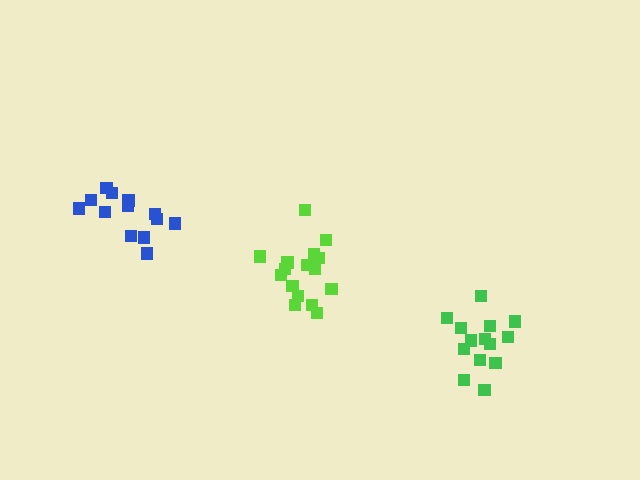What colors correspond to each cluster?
The clusters are colored: green, lime, blue.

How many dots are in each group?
Group 1: 14 dots, Group 2: 16 dots, Group 3: 14 dots (44 total).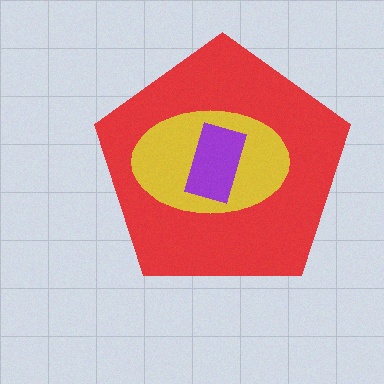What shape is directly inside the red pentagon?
The yellow ellipse.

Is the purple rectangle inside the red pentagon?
Yes.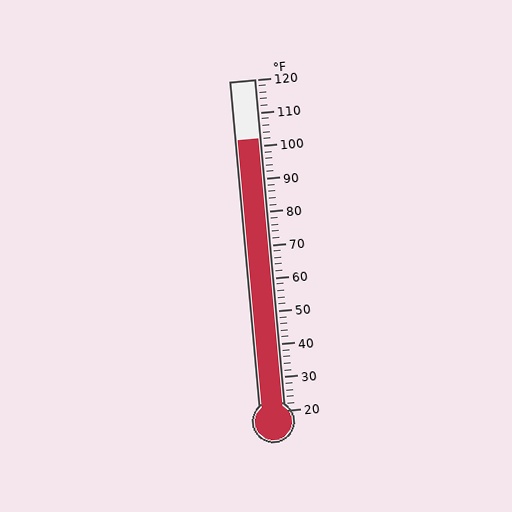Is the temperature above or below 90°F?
The temperature is above 90°F.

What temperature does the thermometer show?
The thermometer shows approximately 102°F.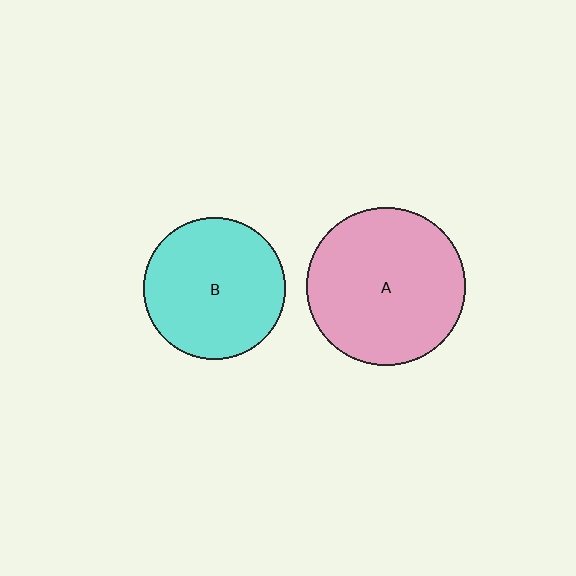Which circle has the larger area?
Circle A (pink).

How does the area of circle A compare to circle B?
Approximately 1.3 times.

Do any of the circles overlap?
No, none of the circles overlap.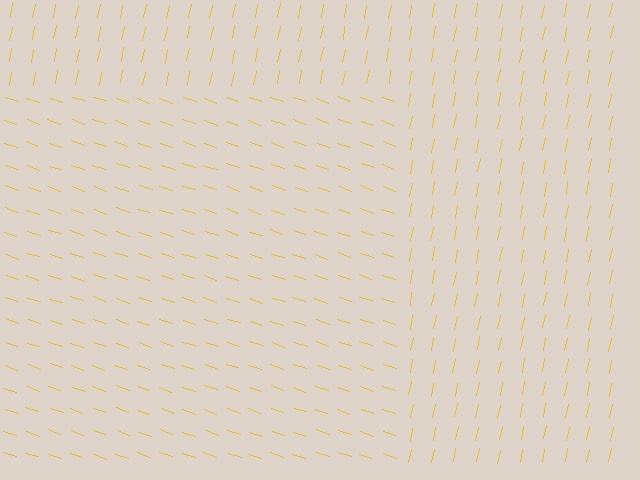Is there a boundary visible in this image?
Yes, there is a texture boundary formed by a change in line orientation.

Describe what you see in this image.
The image is filled with small yellow line segments. A rectangle region in the image has lines oriented differently from the surrounding lines, creating a visible texture boundary.